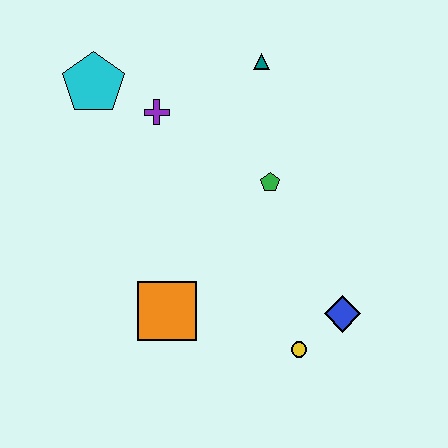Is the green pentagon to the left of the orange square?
No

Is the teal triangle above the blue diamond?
Yes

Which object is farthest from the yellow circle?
The cyan pentagon is farthest from the yellow circle.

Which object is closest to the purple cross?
The cyan pentagon is closest to the purple cross.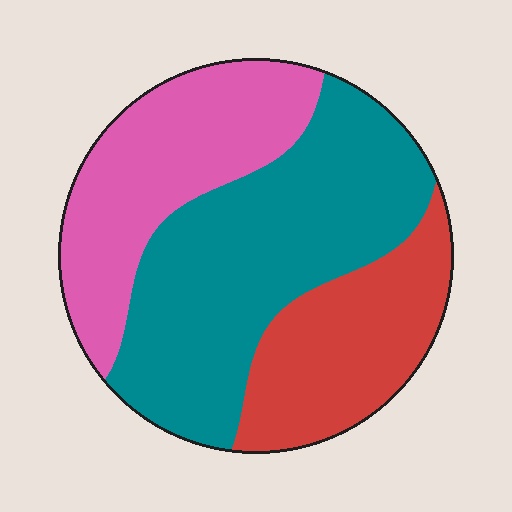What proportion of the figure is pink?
Pink takes up about one third (1/3) of the figure.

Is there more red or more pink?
Pink.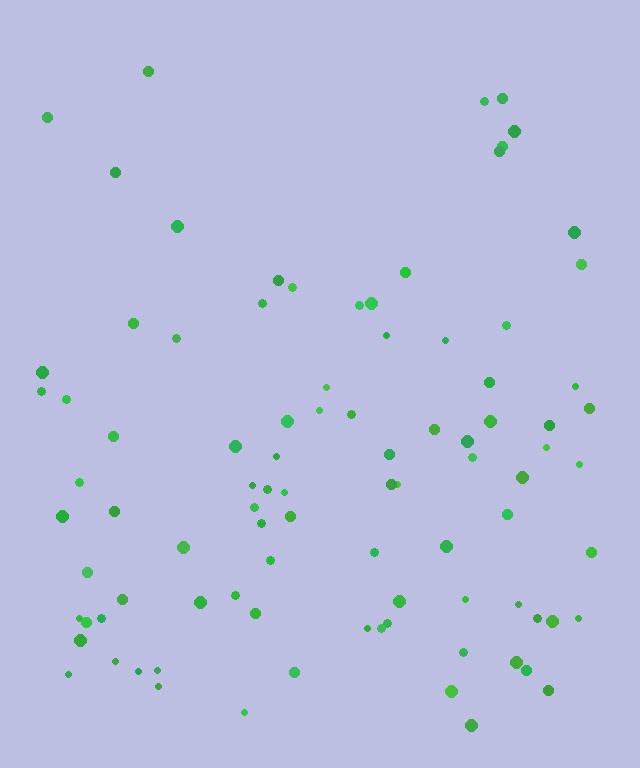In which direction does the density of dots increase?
From top to bottom, with the bottom side densest.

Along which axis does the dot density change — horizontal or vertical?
Vertical.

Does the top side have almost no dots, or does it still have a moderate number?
Still a moderate number, just noticeably fewer than the bottom.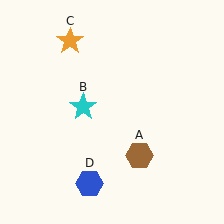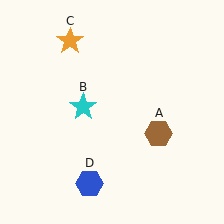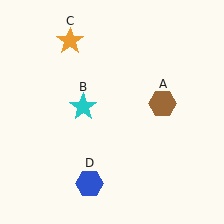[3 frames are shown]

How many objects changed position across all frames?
1 object changed position: brown hexagon (object A).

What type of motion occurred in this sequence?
The brown hexagon (object A) rotated counterclockwise around the center of the scene.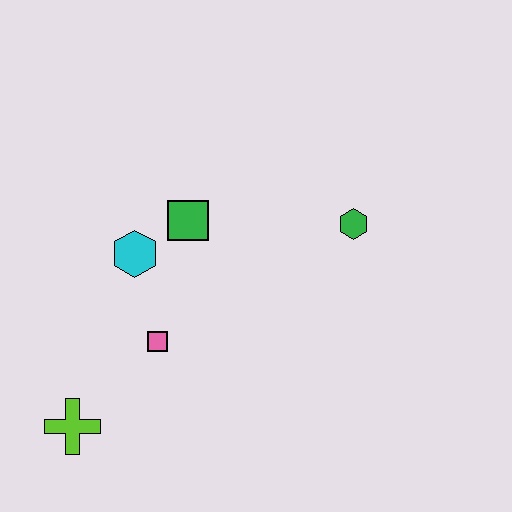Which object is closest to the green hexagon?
The green square is closest to the green hexagon.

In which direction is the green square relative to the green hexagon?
The green square is to the left of the green hexagon.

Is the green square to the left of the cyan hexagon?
No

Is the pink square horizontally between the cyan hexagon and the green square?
Yes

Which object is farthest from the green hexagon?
The lime cross is farthest from the green hexagon.